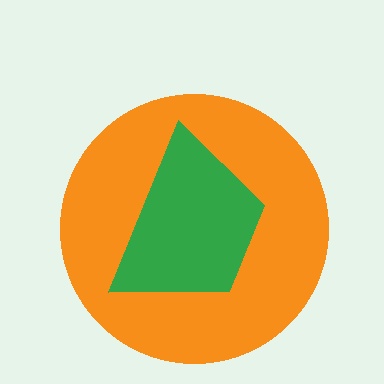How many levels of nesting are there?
2.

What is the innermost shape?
The green trapezoid.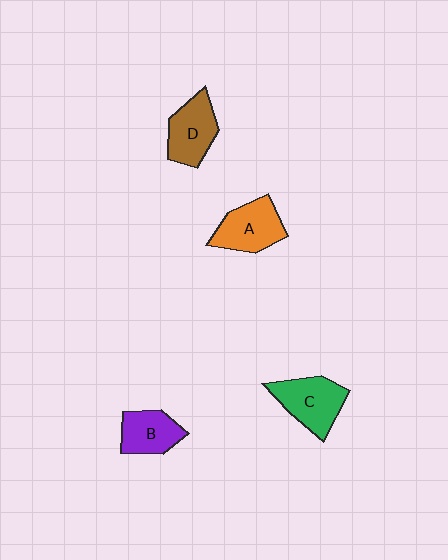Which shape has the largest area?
Shape C (green).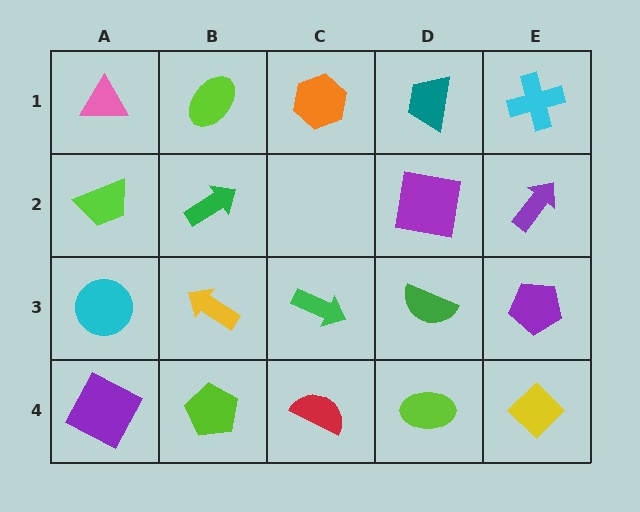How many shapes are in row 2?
4 shapes.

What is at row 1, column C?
An orange hexagon.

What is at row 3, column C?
A green arrow.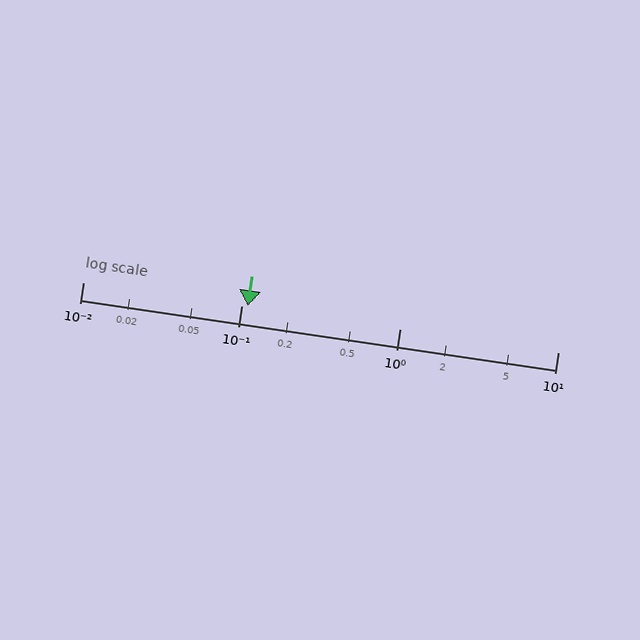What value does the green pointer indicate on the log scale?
The pointer indicates approximately 0.11.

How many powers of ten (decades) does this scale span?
The scale spans 3 decades, from 0.01 to 10.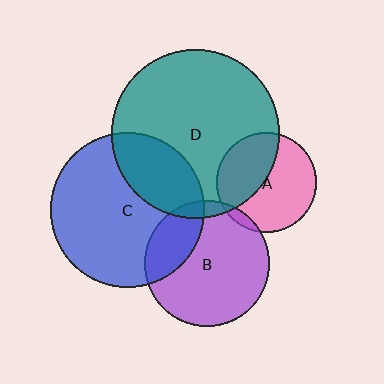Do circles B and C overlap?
Yes.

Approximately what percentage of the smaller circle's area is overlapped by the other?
Approximately 25%.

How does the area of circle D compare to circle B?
Approximately 1.8 times.